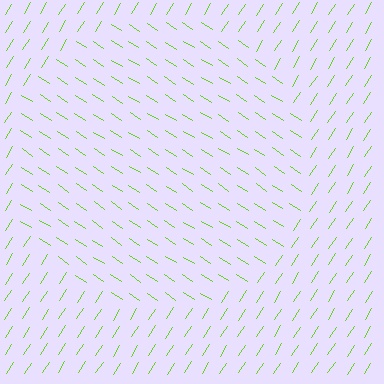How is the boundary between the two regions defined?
The boundary is defined purely by a change in line orientation (approximately 89 degrees difference). All lines are the same color and thickness.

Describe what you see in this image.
The image is filled with small lime line segments. A circle region in the image has lines oriented differently from the surrounding lines, creating a visible texture boundary.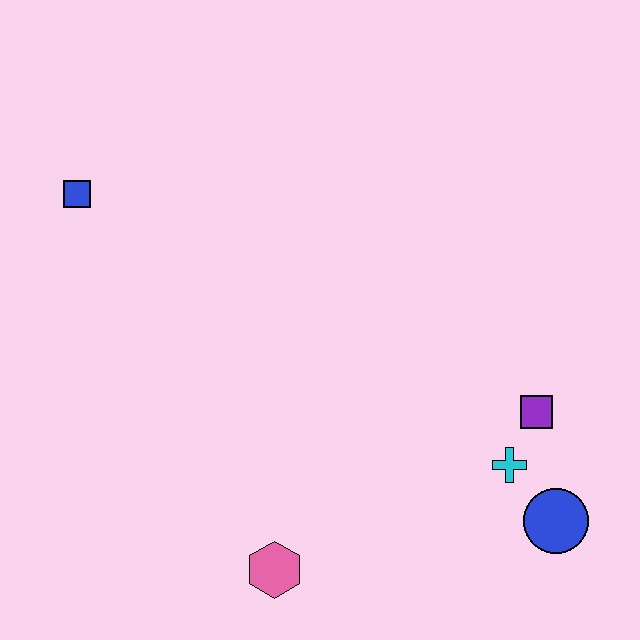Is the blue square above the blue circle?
Yes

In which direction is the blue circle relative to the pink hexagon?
The blue circle is to the right of the pink hexagon.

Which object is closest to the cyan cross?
The purple square is closest to the cyan cross.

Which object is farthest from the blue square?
The blue circle is farthest from the blue square.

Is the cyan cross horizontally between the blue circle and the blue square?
Yes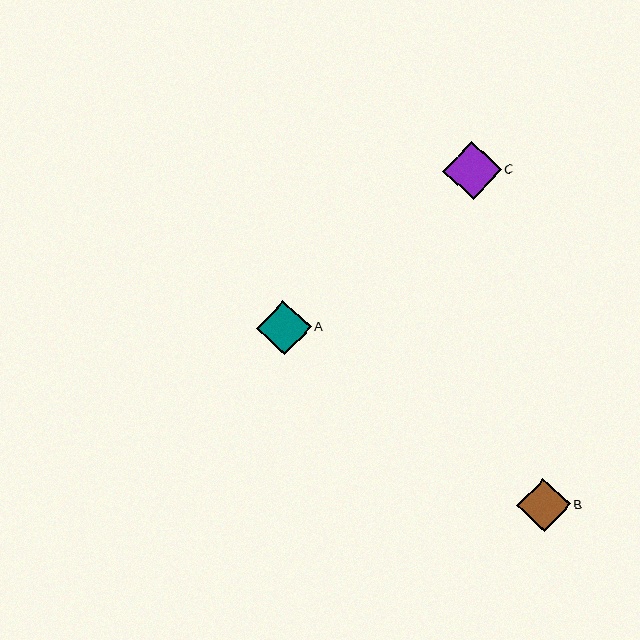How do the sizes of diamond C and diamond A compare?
Diamond C and diamond A are approximately the same size.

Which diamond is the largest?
Diamond C is the largest with a size of approximately 58 pixels.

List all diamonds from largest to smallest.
From largest to smallest: C, A, B.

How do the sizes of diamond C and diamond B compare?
Diamond C and diamond B are approximately the same size.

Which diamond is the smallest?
Diamond B is the smallest with a size of approximately 53 pixels.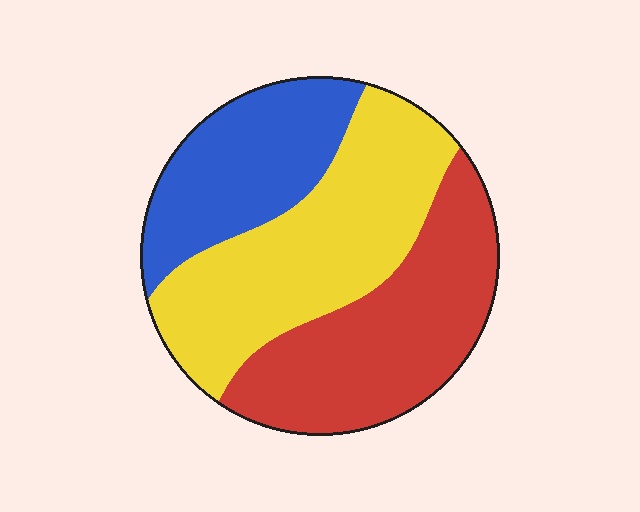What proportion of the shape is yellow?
Yellow covers about 40% of the shape.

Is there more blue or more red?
Red.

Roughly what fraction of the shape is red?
Red takes up about three eighths (3/8) of the shape.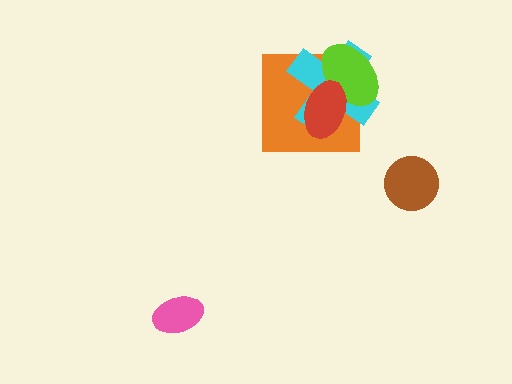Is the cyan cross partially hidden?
Yes, it is partially covered by another shape.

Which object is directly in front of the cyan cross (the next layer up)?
The lime ellipse is directly in front of the cyan cross.